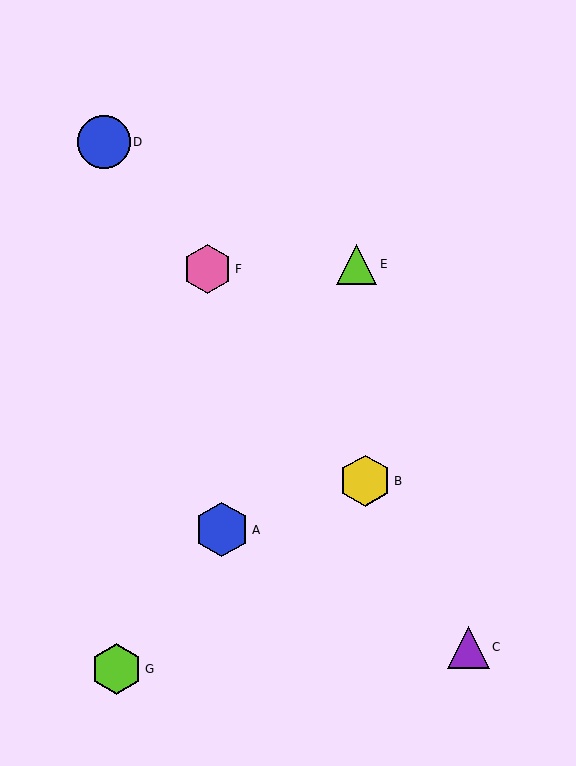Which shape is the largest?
The blue hexagon (labeled A) is the largest.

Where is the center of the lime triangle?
The center of the lime triangle is at (357, 264).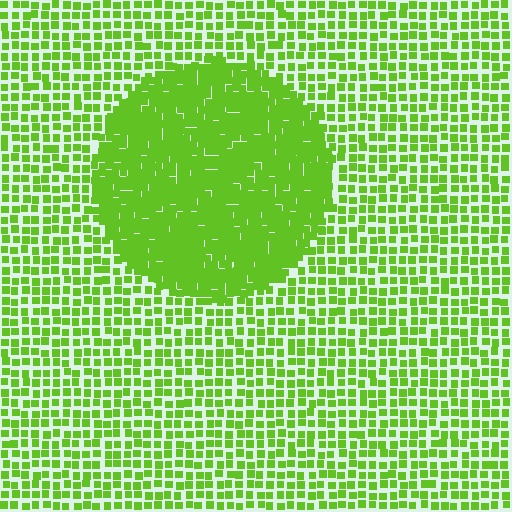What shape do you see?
I see a circle.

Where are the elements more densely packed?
The elements are more densely packed inside the circle boundary.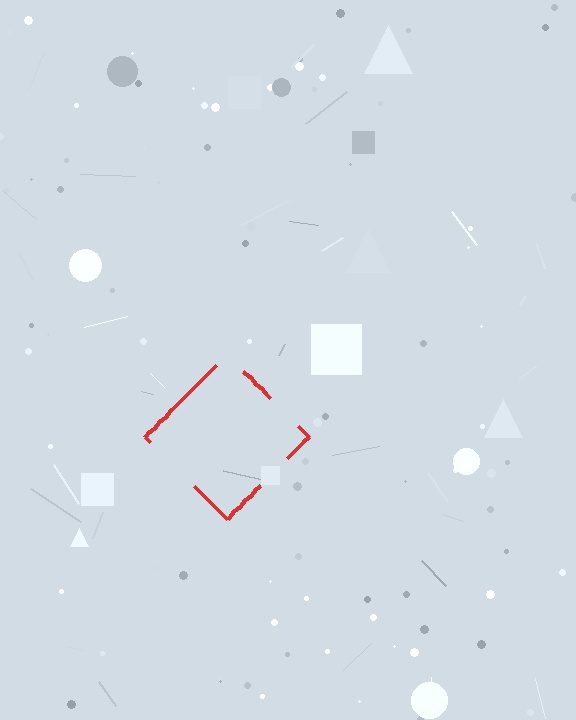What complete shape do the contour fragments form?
The contour fragments form a diamond.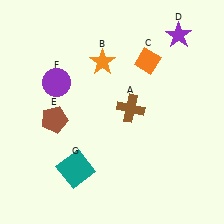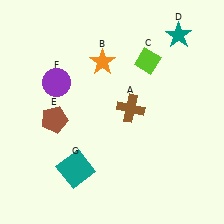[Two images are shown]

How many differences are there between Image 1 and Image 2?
There are 2 differences between the two images.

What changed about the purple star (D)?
In Image 1, D is purple. In Image 2, it changed to teal.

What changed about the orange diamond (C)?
In Image 1, C is orange. In Image 2, it changed to lime.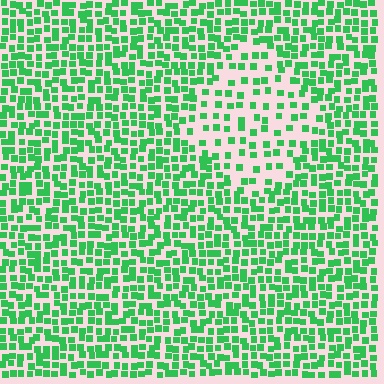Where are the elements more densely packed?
The elements are more densely packed outside the diamond boundary.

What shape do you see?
I see a diamond.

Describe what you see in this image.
The image contains small green elements arranged at two different densities. A diamond-shaped region is visible where the elements are less densely packed than the surrounding area.